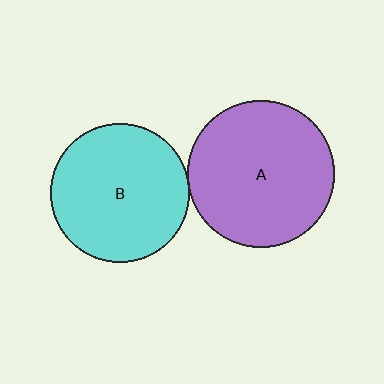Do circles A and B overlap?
Yes.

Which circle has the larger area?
Circle A (purple).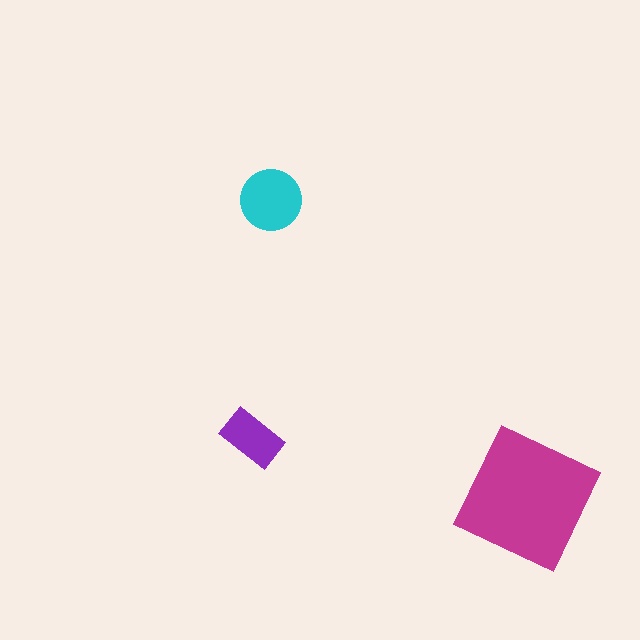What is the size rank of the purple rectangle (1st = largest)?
3rd.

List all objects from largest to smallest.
The magenta square, the cyan circle, the purple rectangle.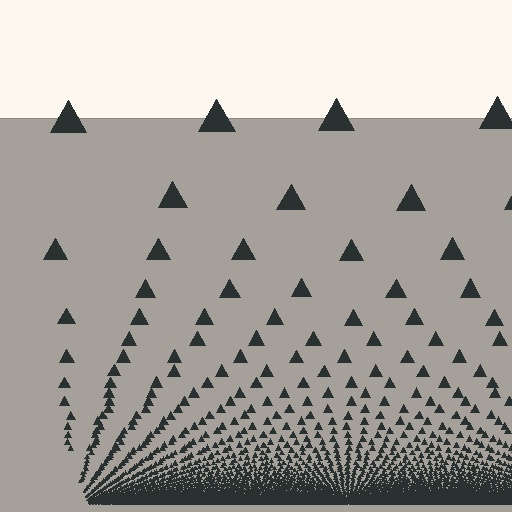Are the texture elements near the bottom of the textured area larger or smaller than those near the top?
Smaller. The gradient is inverted — elements near the bottom are smaller and denser.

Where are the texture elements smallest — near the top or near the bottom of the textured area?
Near the bottom.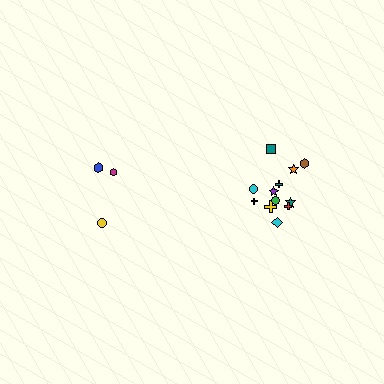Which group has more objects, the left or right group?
The right group.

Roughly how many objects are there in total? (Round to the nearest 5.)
Roughly 15 objects in total.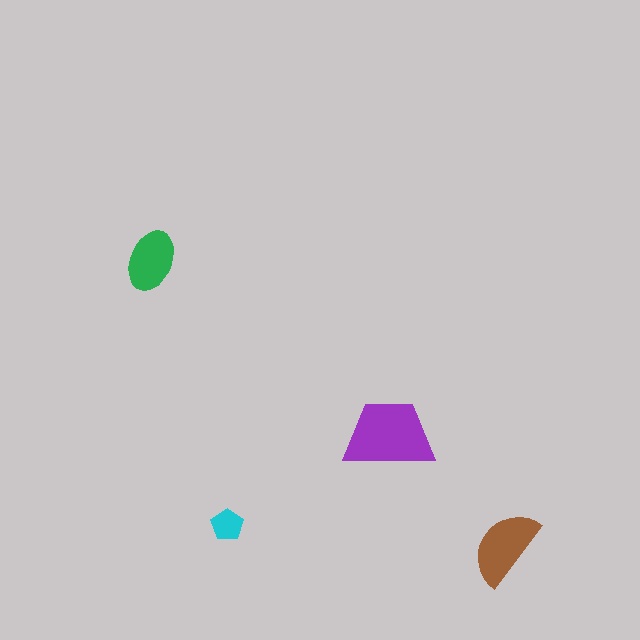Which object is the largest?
The purple trapezoid.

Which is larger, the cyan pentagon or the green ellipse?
The green ellipse.